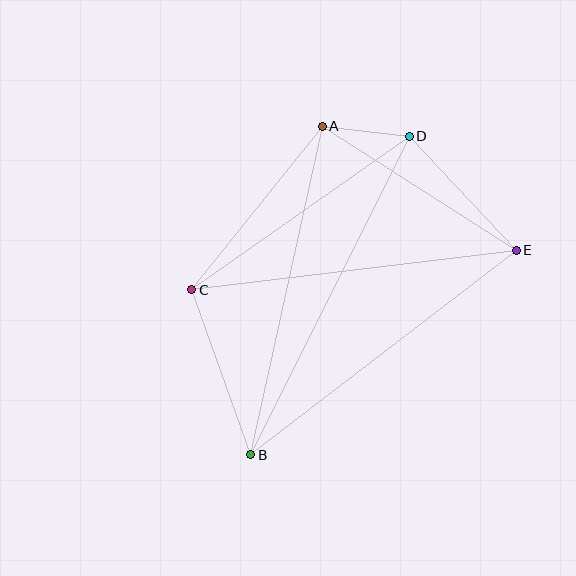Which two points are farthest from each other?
Points B and D are farthest from each other.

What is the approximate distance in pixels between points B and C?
The distance between B and C is approximately 175 pixels.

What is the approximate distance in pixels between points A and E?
The distance between A and E is approximately 230 pixels.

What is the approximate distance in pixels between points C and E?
The distance between C and E is approximately 327 pixels.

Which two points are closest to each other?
Points A and D are closest to each other.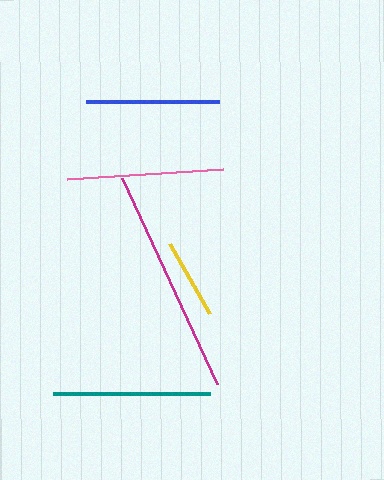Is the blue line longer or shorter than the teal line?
The teal line is longer than the blue line.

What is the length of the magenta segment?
The magenta segment is approximately 227 pixels long.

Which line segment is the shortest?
The yellow line is the shortest at approximately 81 pixels.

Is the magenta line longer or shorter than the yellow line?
The magenta line is longer than the yellow line.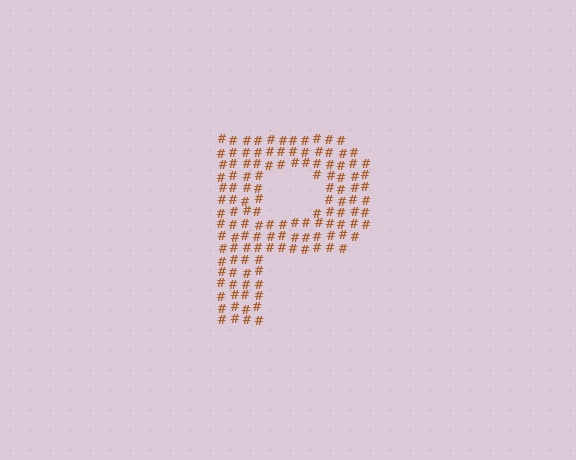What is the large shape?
The large shape is the letter P.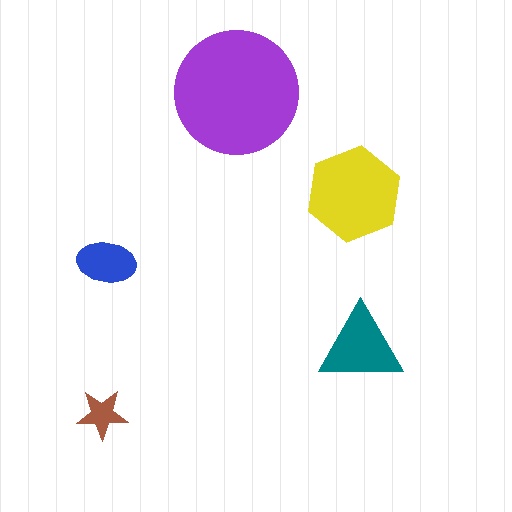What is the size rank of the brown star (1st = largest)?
5th.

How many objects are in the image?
There are 5 objects in the image.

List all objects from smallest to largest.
The brown star, the blue ellipse, the teal triangle, the yellow hexagon, the purple circle.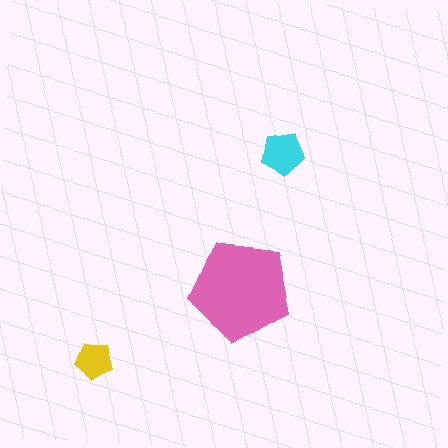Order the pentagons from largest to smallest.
the pink one, the cyan one, the yellow one.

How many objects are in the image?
There are 3 objects in the image.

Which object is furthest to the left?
The yellow pentagon is leftmost.